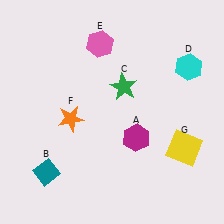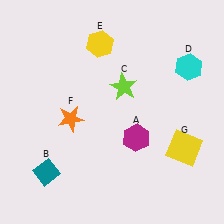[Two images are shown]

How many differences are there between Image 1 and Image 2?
There are 2 differences between the two images.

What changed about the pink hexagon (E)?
In Image 1, E is pink. In Image 2, it changed to yellow.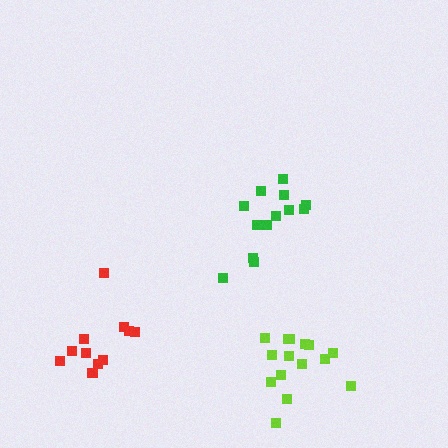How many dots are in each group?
Group 1: 13 dots, Group 2: 11 dots, Group 3: 15 dots (39 total).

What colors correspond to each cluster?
The clusters are colored: green, red, lime.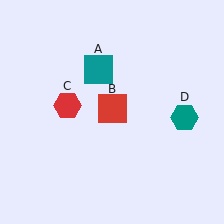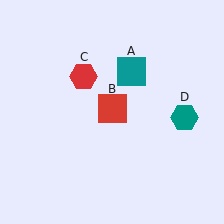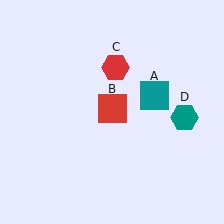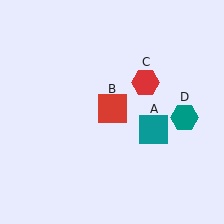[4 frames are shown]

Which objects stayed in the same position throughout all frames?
Red square (object B) and teal hexagon (object D) remained stationary.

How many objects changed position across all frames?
2 objects changed position: teal square (object A), red hexagon (object C).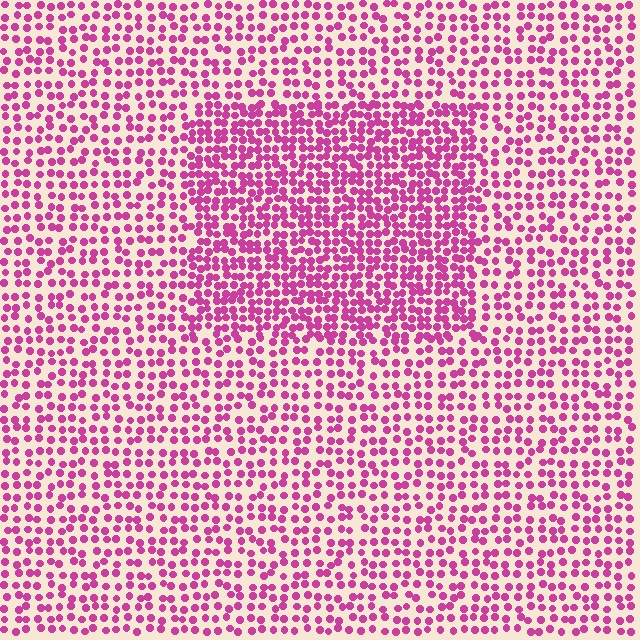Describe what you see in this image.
The image contains small magenta elements arranged at two different densities. A rectangle-shaped region is visible where the elements are more densely packed than the surrounding area.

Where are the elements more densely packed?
The elements are more densely packed inside the rectangle boundary.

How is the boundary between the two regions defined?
The boundary is defined by a change in element density (approximately 1.7x ratio). All elements are the same color, size, and shape.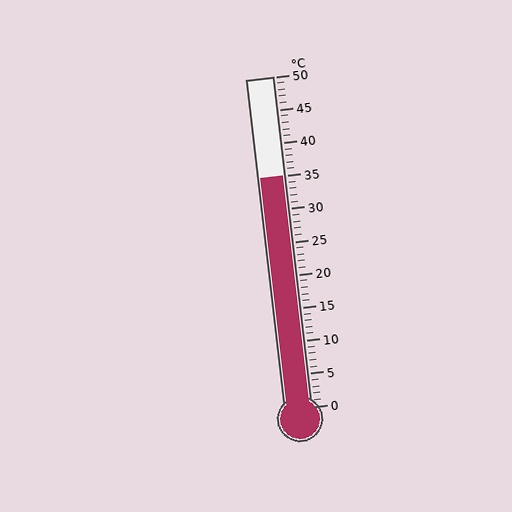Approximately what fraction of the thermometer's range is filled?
The thermometer is filled to approximately 70% of its range.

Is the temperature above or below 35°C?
The temperature is at 35°C.